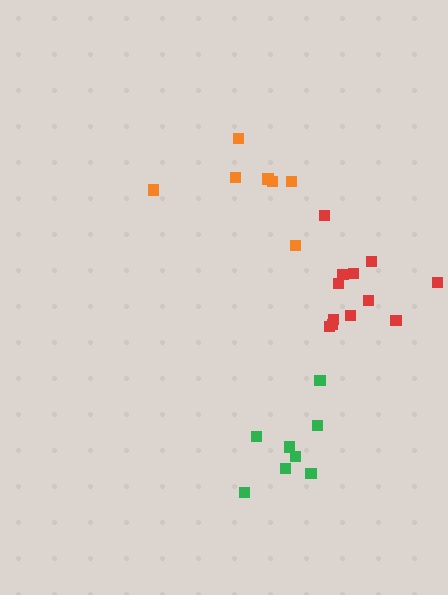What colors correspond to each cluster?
The clusters are colored: orange, green, red.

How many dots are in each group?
Group 1: 7 dots, Group 2: 8 dots, Group 3: 12 dots (27 total).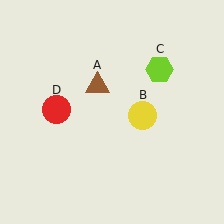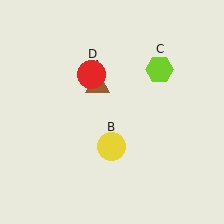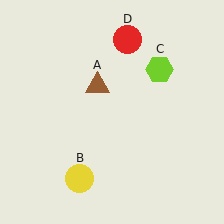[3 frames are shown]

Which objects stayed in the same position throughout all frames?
Brown triangle (object A) and lime hexagon (object C) remained stationary.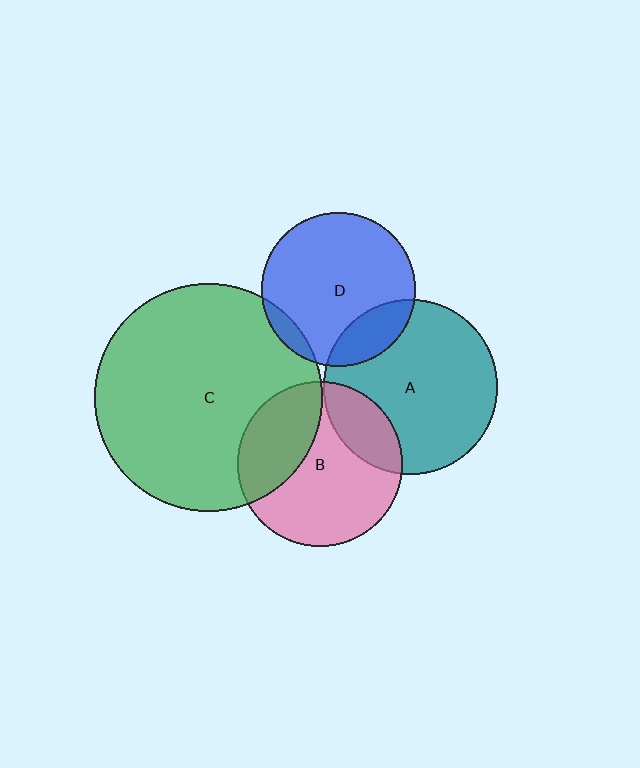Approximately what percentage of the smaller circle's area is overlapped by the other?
Approximately 20%.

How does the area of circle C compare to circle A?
Approximately 1.7 times.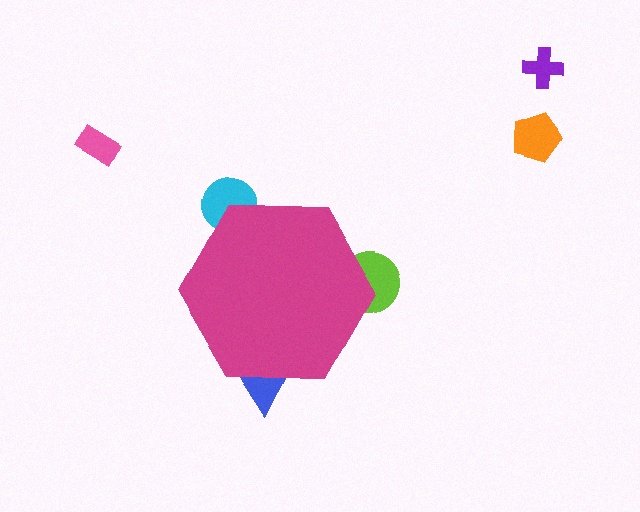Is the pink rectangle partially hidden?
No, the pink rectangle is fully visible.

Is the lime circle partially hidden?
Yes, the lime circle is partially hidden behind the magenta hexagon.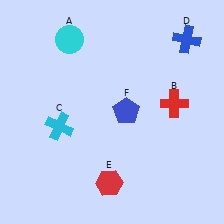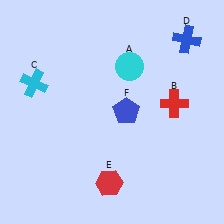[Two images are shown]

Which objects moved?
The objects that moved are: the cyan circle (A), the cyan cross (C).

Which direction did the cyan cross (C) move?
The cyan cross (C) moved up.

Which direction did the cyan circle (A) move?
The cyan circle (A) moved right.